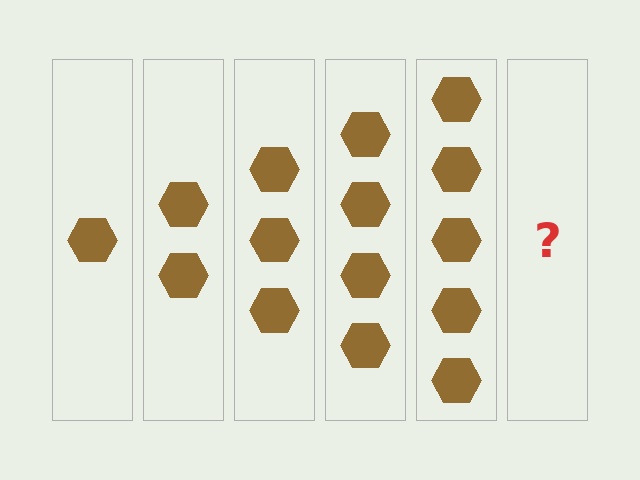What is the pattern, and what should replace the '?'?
The pattern is that each step adds one more hexagon. The '?' should be 6 hexagons.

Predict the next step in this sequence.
The next step is 6 hexagons.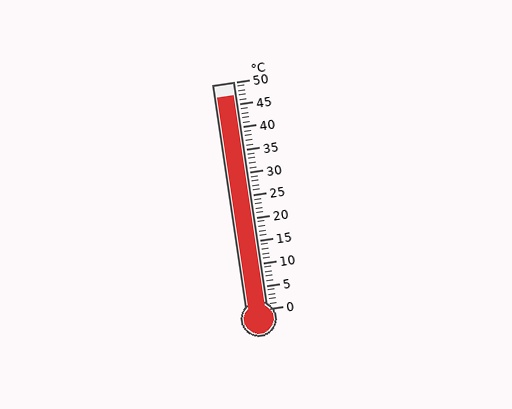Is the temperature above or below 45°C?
The temperature is above 45°C.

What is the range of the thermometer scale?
The thermometer scale ranges from 0°C to 50°C.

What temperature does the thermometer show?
The thermometer shows approximately 47°C.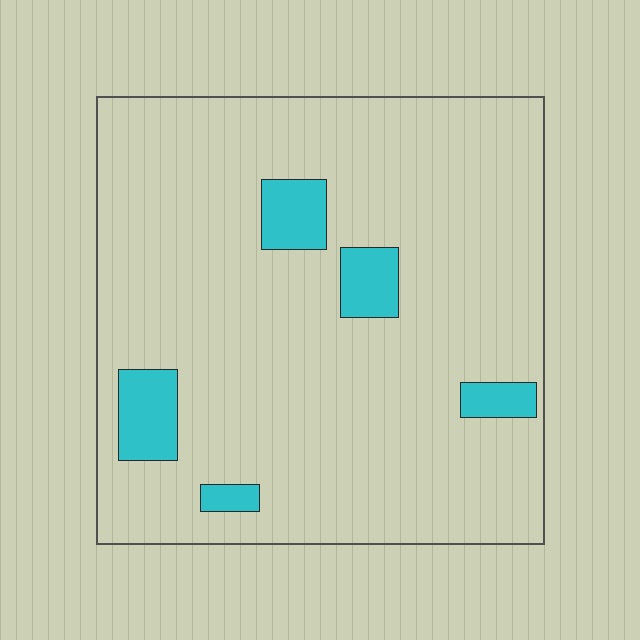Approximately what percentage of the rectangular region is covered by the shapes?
Approximately 10%.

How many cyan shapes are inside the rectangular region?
5.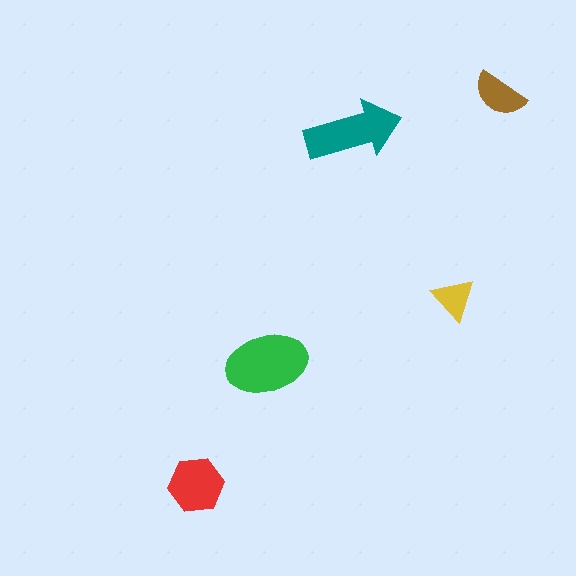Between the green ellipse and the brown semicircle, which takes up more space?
The green ellipse.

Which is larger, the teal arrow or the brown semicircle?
The teal arrow.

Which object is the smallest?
The yellow triangle.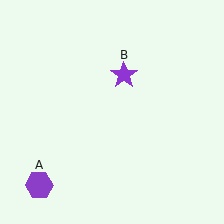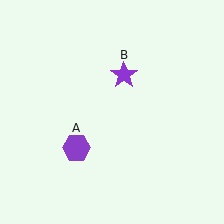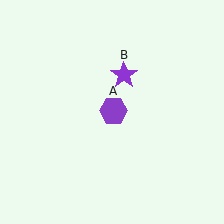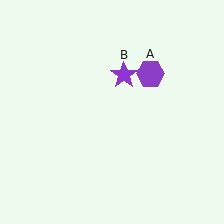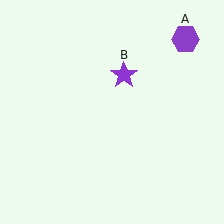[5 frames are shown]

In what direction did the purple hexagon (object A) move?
The purple hexagon (object A) moved up and to the right.